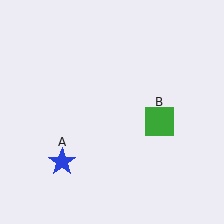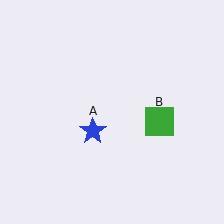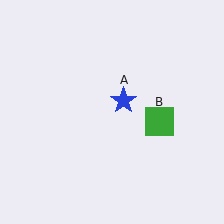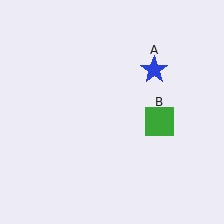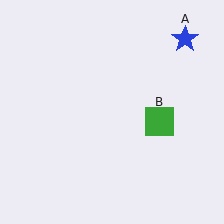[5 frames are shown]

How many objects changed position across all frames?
1 object changed position: blue star (object A).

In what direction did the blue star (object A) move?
The blue star (object A) moved up and to the right.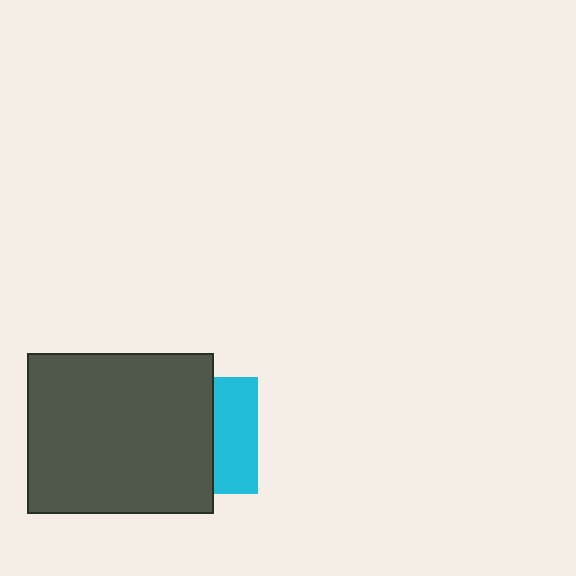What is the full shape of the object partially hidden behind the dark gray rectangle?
The partially hidden object is a cyan square.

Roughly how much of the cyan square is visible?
A small part of it is visible (roughly 38%).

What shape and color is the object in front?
The object in front is a dark gray rectangle.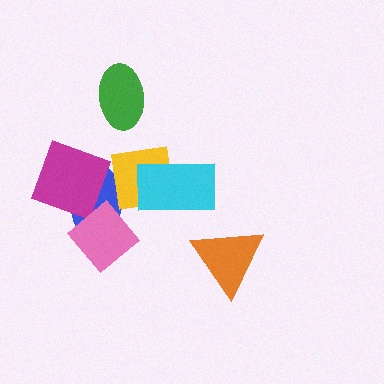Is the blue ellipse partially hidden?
Yes, it is partially covered by another shape.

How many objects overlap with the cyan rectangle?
1 object overlaps with the cyan rectangle.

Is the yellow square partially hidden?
Yes, it is partially covered by another shape.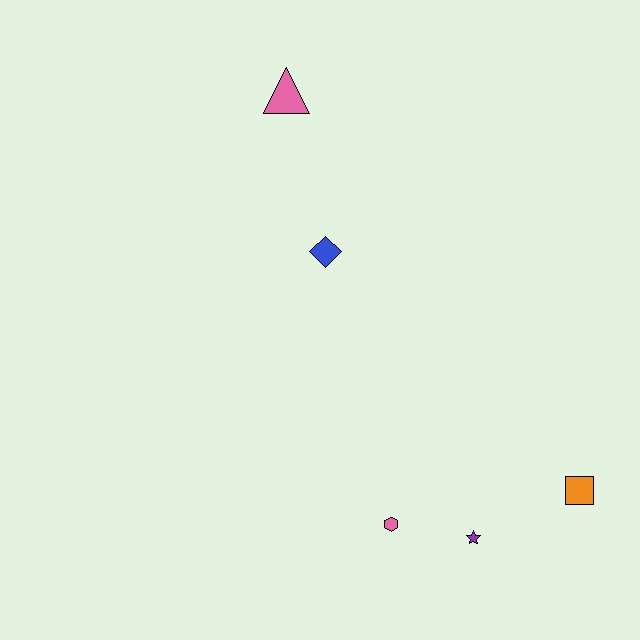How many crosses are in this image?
There are no crosses.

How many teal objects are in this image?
There are no teal objects.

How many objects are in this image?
There are 5 objects.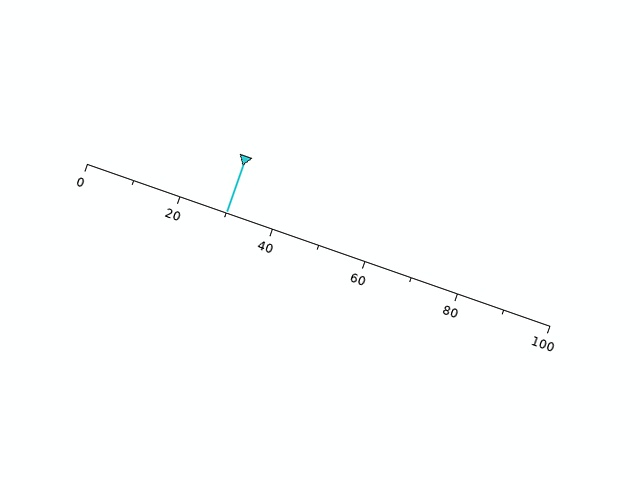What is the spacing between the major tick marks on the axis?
The major ticks are spaced 20 apart.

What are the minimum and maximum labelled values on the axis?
The axis runs from 0 to 100.